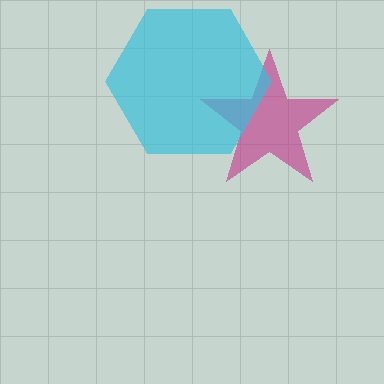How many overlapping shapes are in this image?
There are 2 overlapping shapes in the image.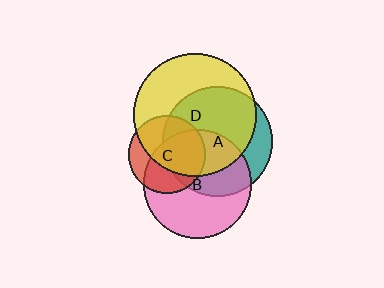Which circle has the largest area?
Circle D (yellow).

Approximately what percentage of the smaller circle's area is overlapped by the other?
Approximately 70%.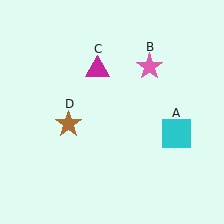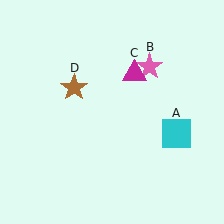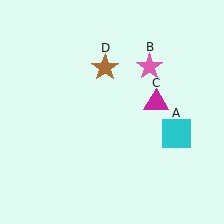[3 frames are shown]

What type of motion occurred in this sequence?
The magenta triangle (object C), brown star (object D) rotated clockwise around the center of the scene.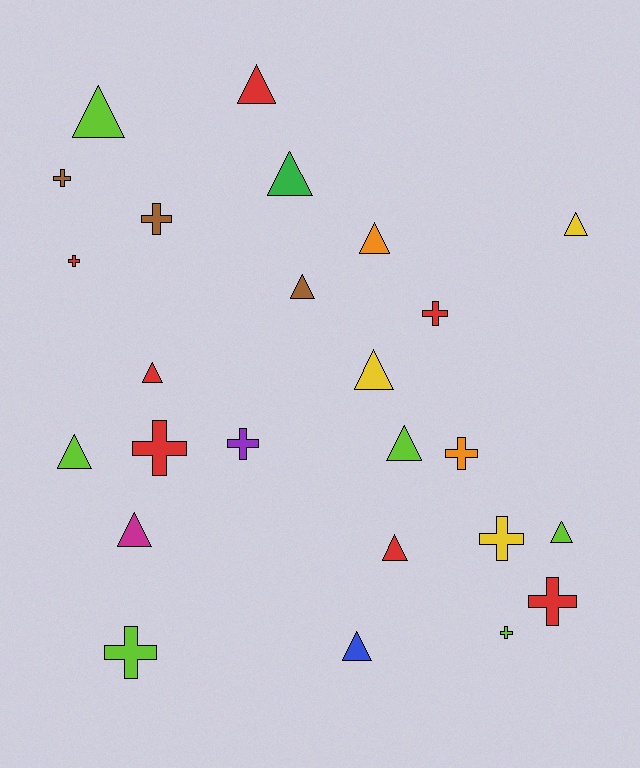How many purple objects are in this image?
There is 1 purple object.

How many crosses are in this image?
There are 11 crosses.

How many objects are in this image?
There are 25 objects.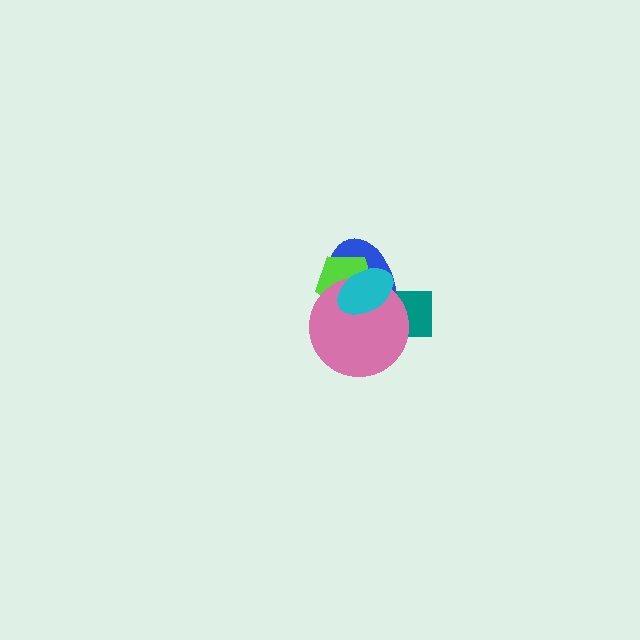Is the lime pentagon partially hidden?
Yes, it is partially covered by another shape.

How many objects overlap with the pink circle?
4 objects overlap with the pink circle.